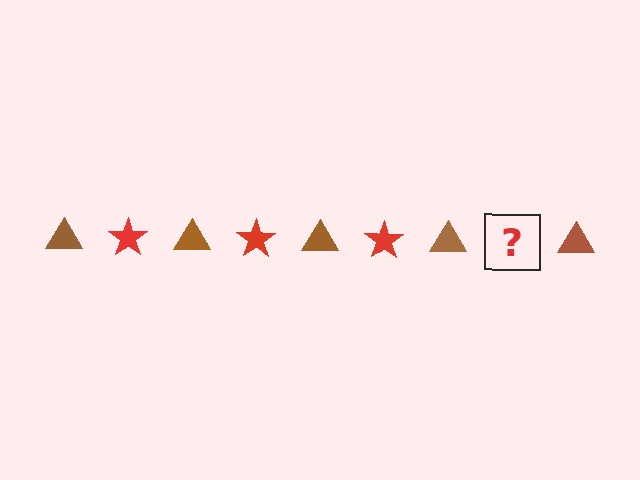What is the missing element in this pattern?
The missing element is a red star.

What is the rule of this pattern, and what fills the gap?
The rule is that the pattern alternates between brown triangle and red star. The gap should be filled with a red star.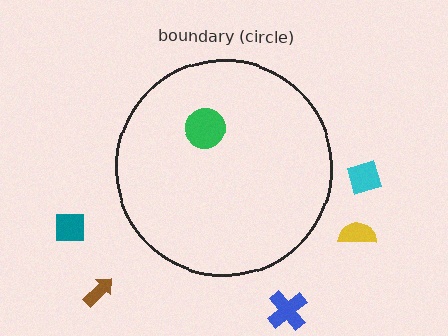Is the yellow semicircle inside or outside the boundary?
Outside.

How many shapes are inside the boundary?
1 inside, 5 outside.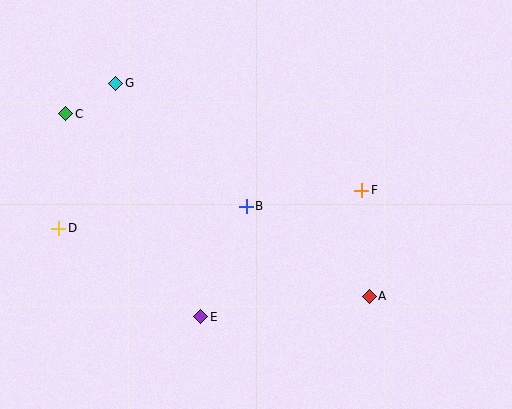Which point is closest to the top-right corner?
Point F is closest to the top-right corner.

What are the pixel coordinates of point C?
Point C is at (66, 114).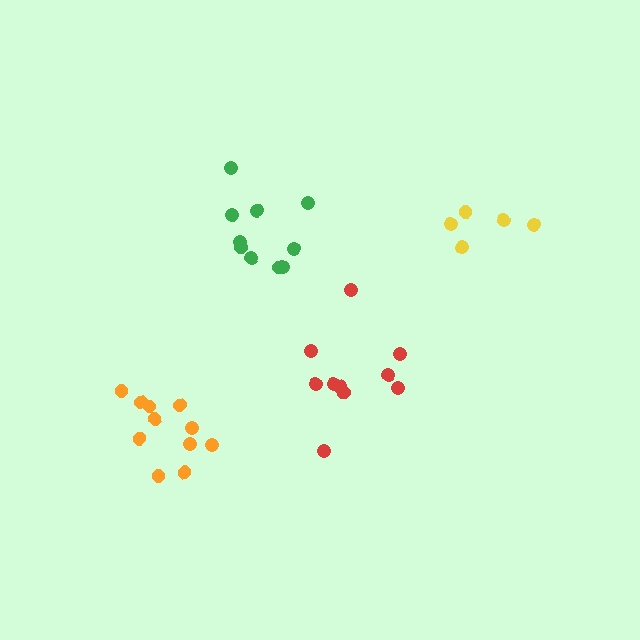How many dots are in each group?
Group 1: 11 dots, Group 2: 10 dots, Group 3: 10 dots, Group 4: 5 dots (36 total).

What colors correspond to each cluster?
The clusters are colored: orange, green, red, yellow.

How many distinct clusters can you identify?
There are 4 distinct clusters.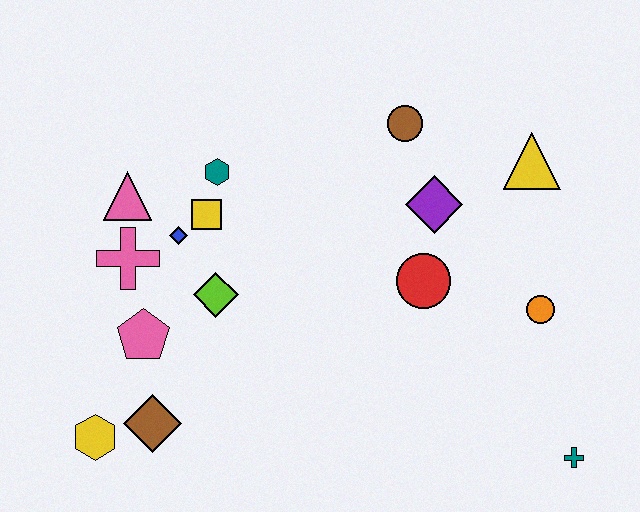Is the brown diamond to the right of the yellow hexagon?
Yes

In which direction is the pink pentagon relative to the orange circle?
The pink pentagon is to the left of the orange circle.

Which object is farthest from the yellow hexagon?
The yellow triangle is farthest from the yellow hexagon.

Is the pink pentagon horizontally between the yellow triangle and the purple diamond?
No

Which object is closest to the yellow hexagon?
The brown diamond is closest to the yellow hexagon.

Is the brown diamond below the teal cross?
No